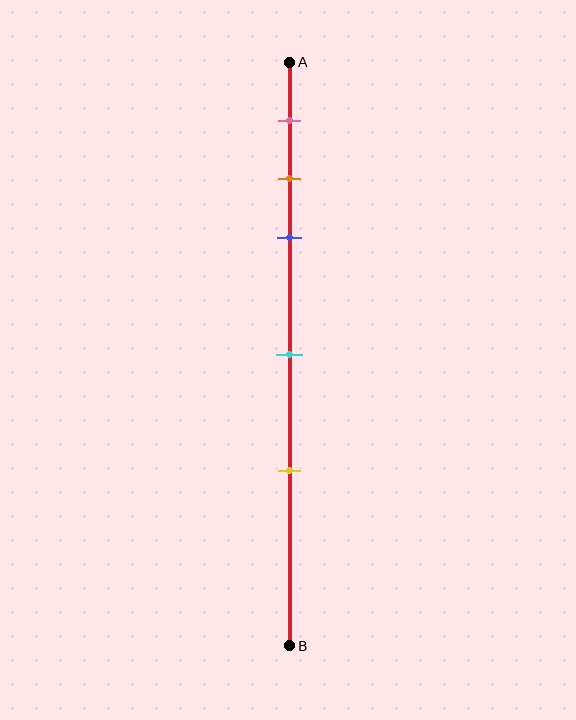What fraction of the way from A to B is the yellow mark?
The yellow mark is approximately 70% (0.7) of the way from A to B.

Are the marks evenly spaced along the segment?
No, the marks are not evenly spaced.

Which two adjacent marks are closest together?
The orange and blue marks are the closest adjacent pair.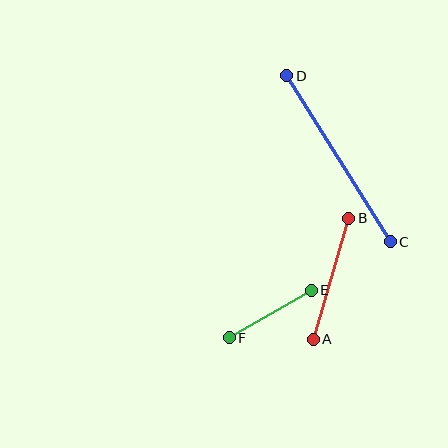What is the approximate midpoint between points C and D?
The midpoint is at approximately (338, 159) pixels.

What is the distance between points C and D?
The distance is approximately 196 pixels.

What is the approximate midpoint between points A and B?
The midpoint is at approximately (331, 279) pixels.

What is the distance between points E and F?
The distance is approximately 95 pixels.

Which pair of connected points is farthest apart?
Points C and D are farthest apart.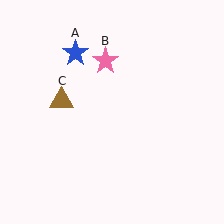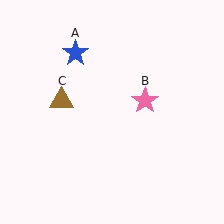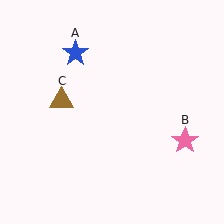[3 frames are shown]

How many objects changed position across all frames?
1 object changed position: pink star (object B).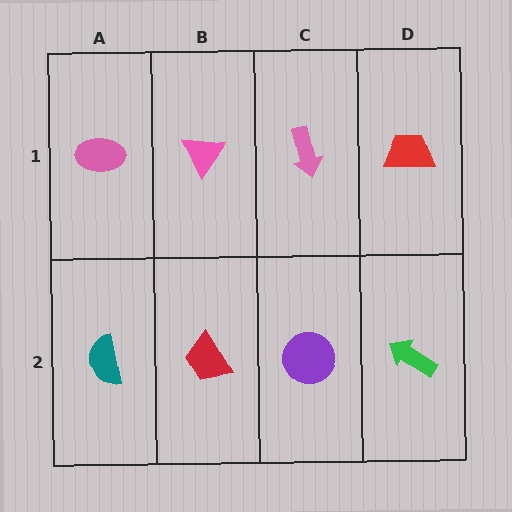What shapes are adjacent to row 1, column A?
A teal semicircle (row 2, column A), a pink triangle (row 1, column B).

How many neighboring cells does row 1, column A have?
2.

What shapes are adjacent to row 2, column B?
A pink triangle (row 1, column B), a teal semicircle (row 2, column A), a purple circle (row 2, column C).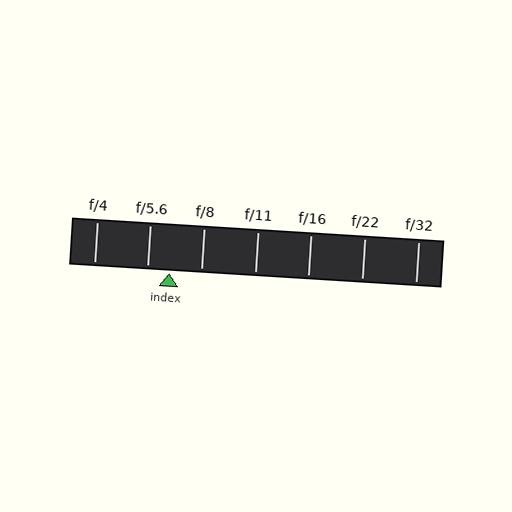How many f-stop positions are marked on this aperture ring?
There are 7 f-stop positions marked.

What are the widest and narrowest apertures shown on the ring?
The widest aperture shown is f/4 and the narrowest is f/32.